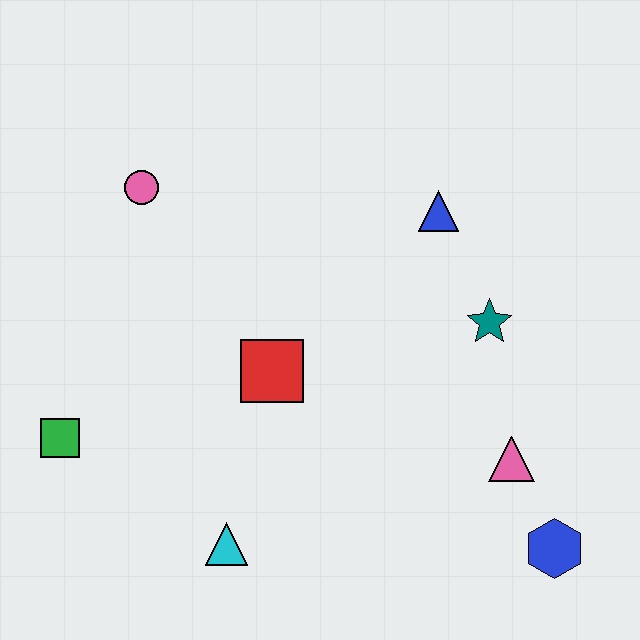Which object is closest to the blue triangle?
The teal star is closest to the blue triangle.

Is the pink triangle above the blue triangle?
No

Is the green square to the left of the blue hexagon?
Yes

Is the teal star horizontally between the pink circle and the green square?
No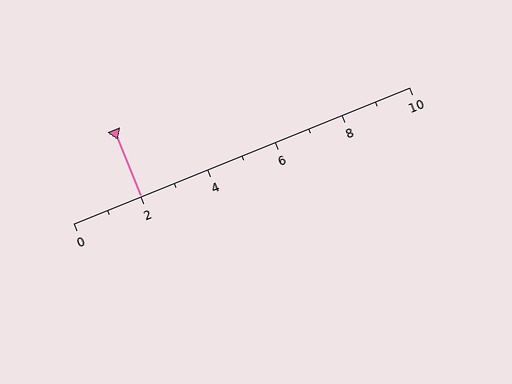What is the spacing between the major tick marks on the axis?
The major ticks are spaced 2 apart.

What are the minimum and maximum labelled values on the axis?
The axis runs from 0 to 10.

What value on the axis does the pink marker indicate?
The marker indicates approximately 2.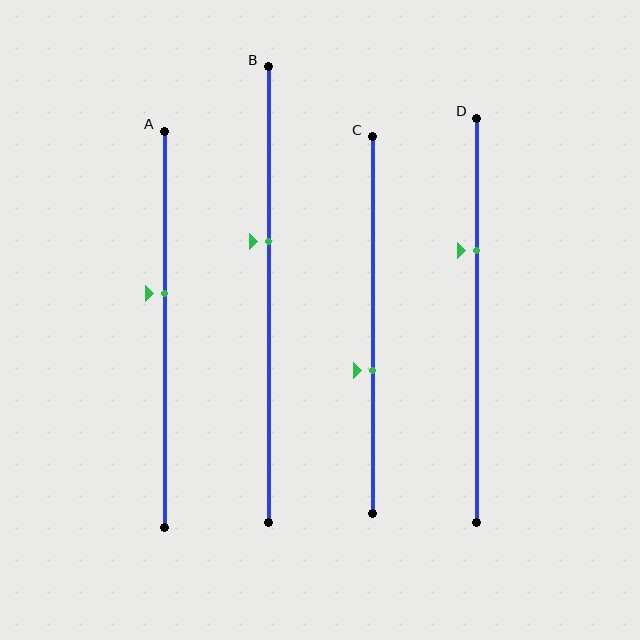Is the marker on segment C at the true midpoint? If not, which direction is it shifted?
No, the marker on segment C is shifted downward by about 12% of the segment length.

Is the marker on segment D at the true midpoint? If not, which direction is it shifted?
No, the marker on segment D is shifted upward by about 17% of the segment length.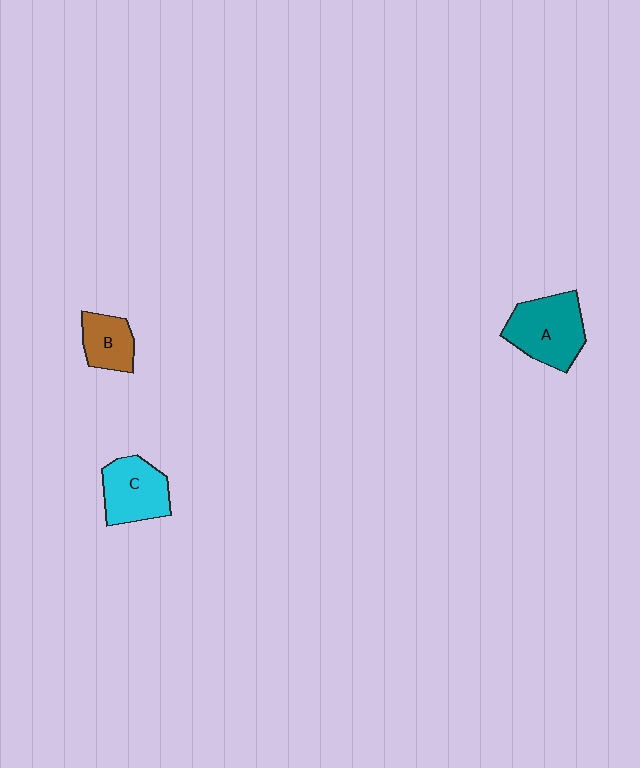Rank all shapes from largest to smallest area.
From largest to smallest: A (teal), C (cyan), B (brown).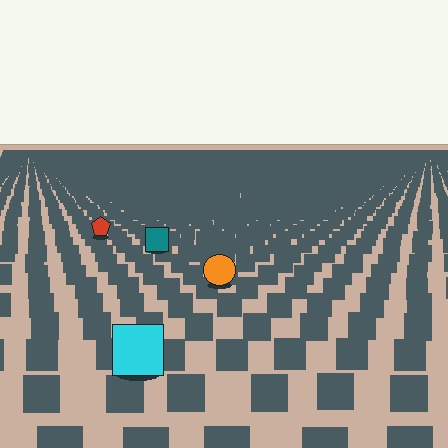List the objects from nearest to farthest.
From nearest to farthest: the cyan square, the orange circle, the teal square, the red pentagon.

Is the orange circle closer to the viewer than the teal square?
Yes. The orange circle is closer — you can tell from the texture gradient: the ground texture is coarser near it.